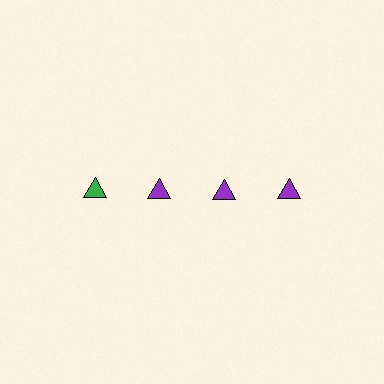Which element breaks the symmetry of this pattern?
The green triangle in the top row, leftmost column breaks the symmetry. All other shapes are purple triangles.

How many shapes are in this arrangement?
There are 4 shapes arranged in a grid pattern.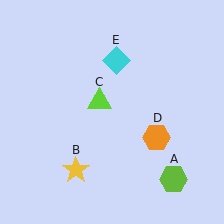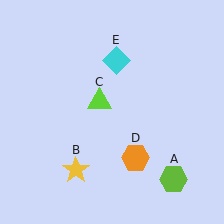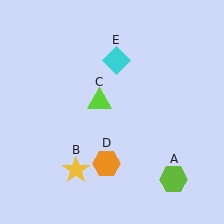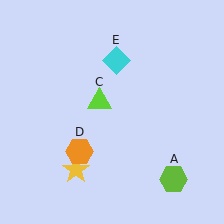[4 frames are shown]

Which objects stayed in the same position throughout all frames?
Lime hexagon (object A) and yellow star (object B) and lime triangle (object C) and cyan diamond (object E) remained stationary.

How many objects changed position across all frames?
1 object changed position: orange hexagon (object D).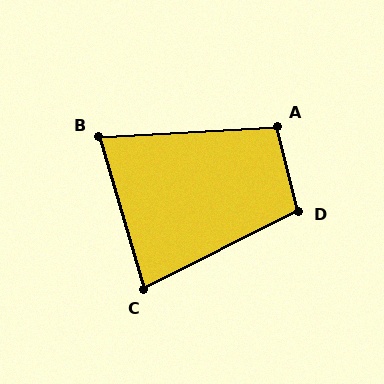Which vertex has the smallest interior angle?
B, at approximately 77 degrees.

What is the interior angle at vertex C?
Approximately 80 degrees (acute).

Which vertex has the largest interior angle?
D, at approximately 103 degrees.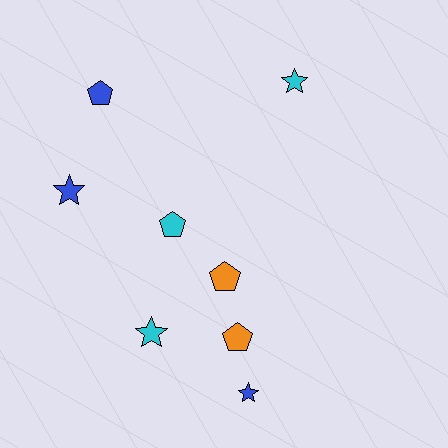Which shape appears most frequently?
Star, with 4 objects.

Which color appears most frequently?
Blue, with 3 objects.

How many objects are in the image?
There are 8 objects.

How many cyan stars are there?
There are 2 cyan stars.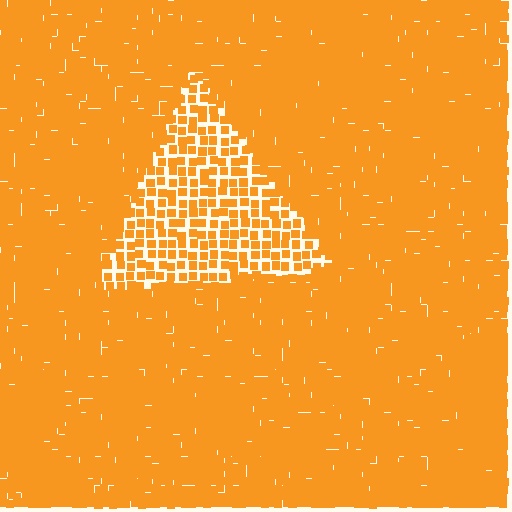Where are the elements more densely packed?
The elements are more densely packed outside the triangle boundary.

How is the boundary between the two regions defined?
The boundary is defined by a change in element density (approximately 2.1x ratio). All elements are the same color, size, and shape.